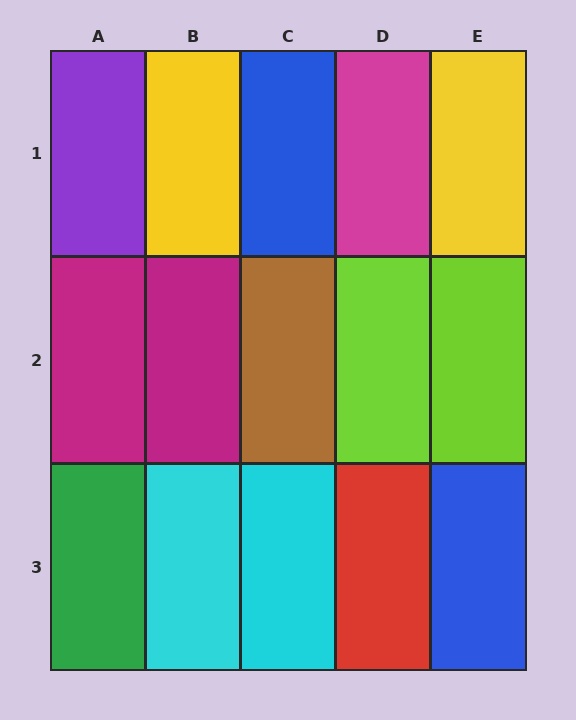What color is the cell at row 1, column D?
Magenta.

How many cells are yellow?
2 cells are yellow.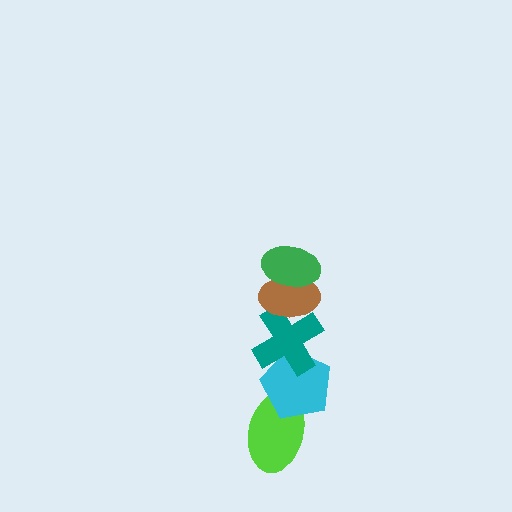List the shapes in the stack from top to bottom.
From top to bottom: the green ellipse, the brown ellipse, the teal cross, the cyan pentagon, the lime ellipse.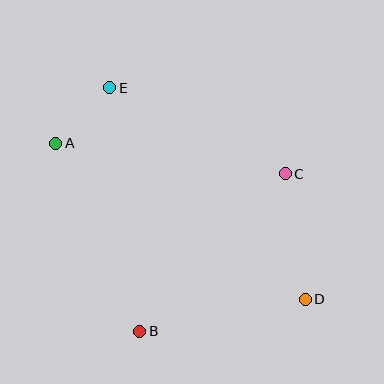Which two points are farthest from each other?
Points A and D are farthest from each other.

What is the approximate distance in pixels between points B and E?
The distance between B and E is approximately 245 pixels.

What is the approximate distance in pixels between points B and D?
The distance between B and D is approximately 169 pixels.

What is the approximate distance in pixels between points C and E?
The distance between C and E is approximately 195 pixels.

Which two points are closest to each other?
Points A and E are closest to each other.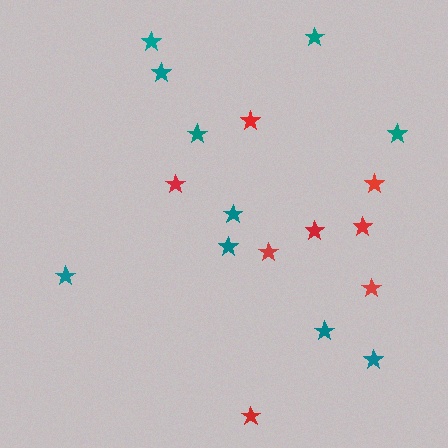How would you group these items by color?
There are 2 groups: one group of red stars (8) and one group of teal stars (10).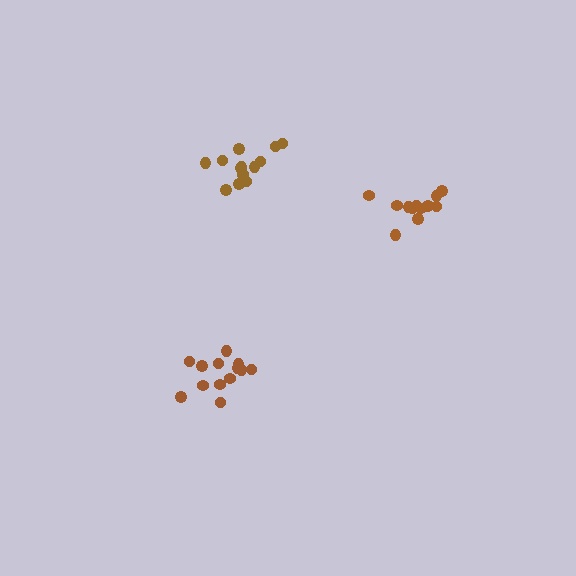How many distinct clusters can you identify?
There are 3 distinct clusters.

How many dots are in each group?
Group 1: 13 dots, Group 2: 12 dots, Group 3: 13 dots (38 total).